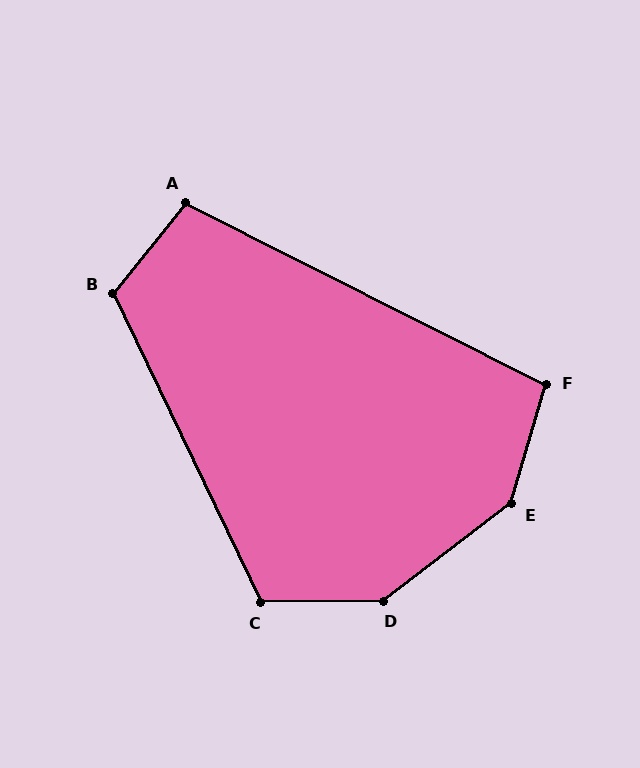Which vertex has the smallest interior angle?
F, at approximately 101 degrees.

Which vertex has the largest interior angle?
D, at approximately 143 degrees.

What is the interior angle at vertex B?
Approximately 116 degrees (obtuse).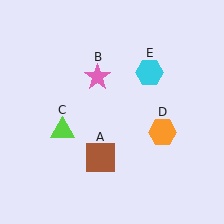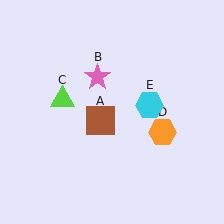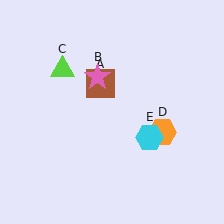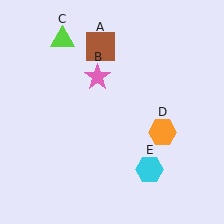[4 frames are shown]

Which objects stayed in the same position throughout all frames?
Pink star (object B) and orange hexagon (object D) remained stationary.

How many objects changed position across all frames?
3 objects changed position: brown square (object A), lime triangle (object C), cyan hexagon (object E).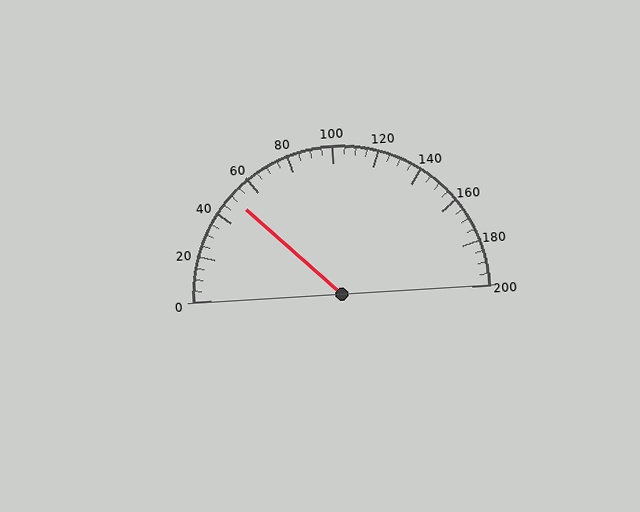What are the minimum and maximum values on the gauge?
The gauge ranges from 0 to 200.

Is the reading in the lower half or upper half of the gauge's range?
The reading is in the lower half of the range (0 to 200).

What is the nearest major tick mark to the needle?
The nearest major tick mark is 40.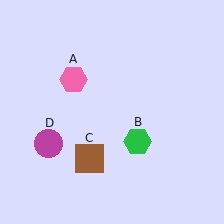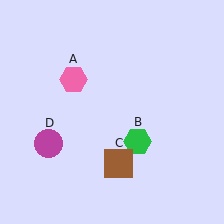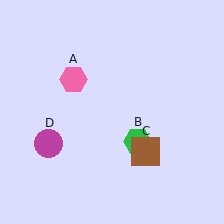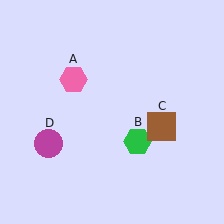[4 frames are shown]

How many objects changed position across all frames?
1 object changed position: brown square (object C).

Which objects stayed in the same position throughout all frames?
Pink hexagon (object A) and green hexagon (object B) and magenta circle (object D) remained stationary.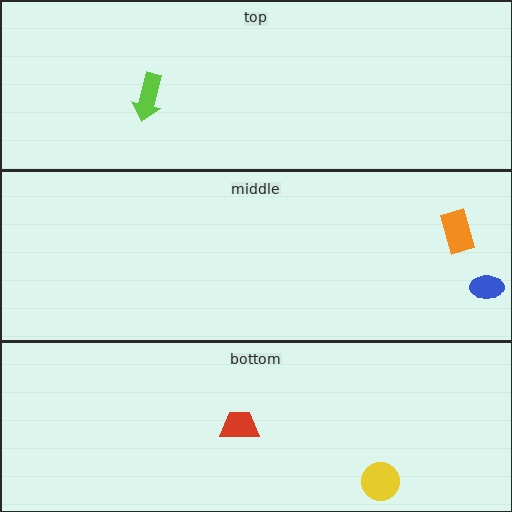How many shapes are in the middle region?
2.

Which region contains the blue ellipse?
The middle region.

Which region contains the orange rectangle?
The middle region.